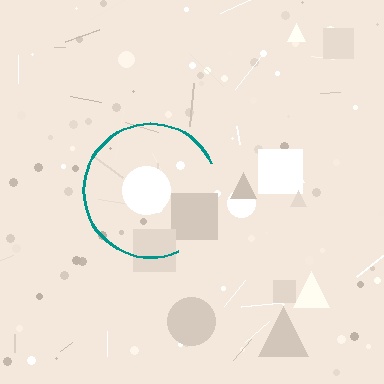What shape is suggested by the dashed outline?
The dashed outline suggests a circle.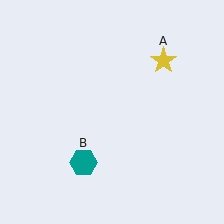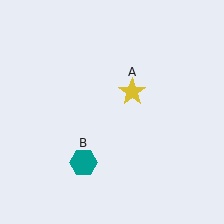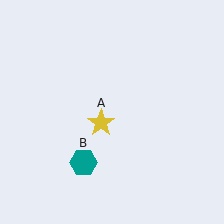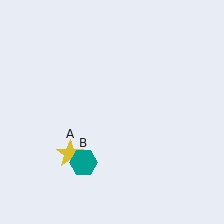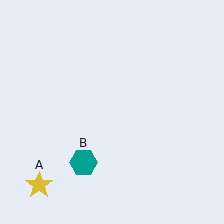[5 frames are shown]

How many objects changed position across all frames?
1 object changed position: yellow star (object A).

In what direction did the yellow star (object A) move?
The yellow star (object A) moved down and to the left.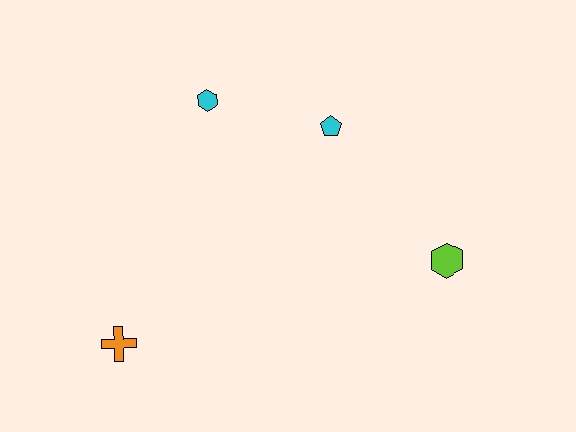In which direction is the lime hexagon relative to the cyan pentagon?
The lime hexagon is below the cyan pentagon.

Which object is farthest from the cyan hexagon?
The lime hexagon is farthest from the cyan hexagon.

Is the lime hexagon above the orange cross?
Yes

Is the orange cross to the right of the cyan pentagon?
No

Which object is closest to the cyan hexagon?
The cyan pentagon is closest to the cyan hexagon.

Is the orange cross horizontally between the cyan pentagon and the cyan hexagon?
No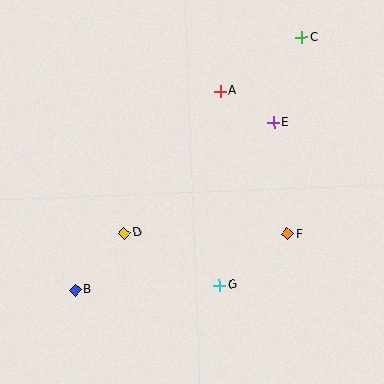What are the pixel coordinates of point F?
Point F is at (287, 234).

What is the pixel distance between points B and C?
The distance between B and C is 339 pixels.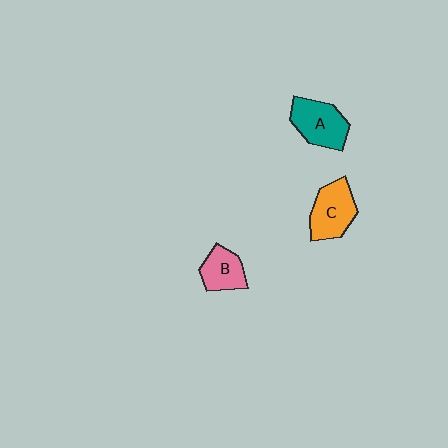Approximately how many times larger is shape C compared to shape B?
Approximately 1.4 times.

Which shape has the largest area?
Shape C (orange).